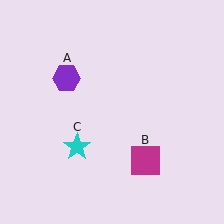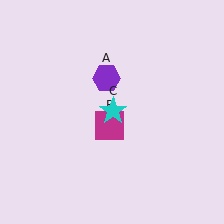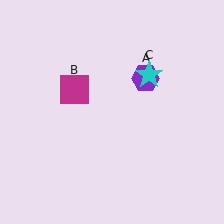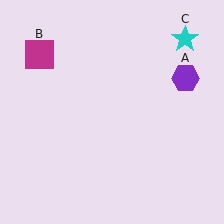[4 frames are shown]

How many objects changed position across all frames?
3 objects changed position: purple hexagon (object A), magenta square (object B), cyan star (object C).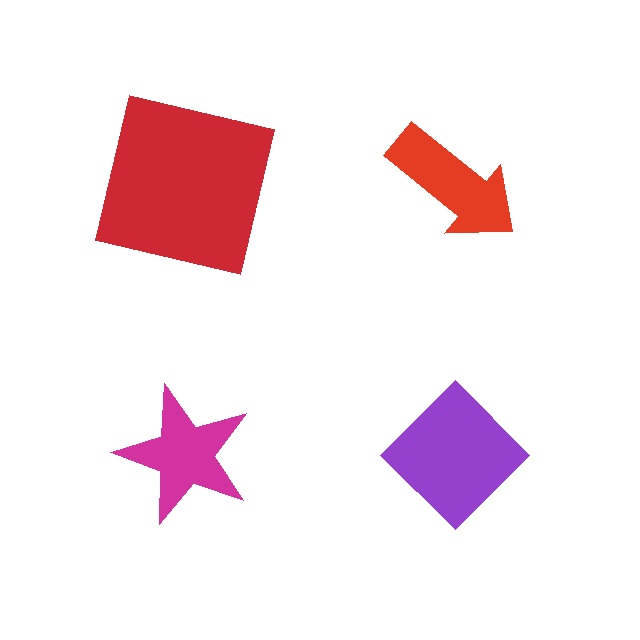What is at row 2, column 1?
A magenta star.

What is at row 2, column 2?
A purple diamond.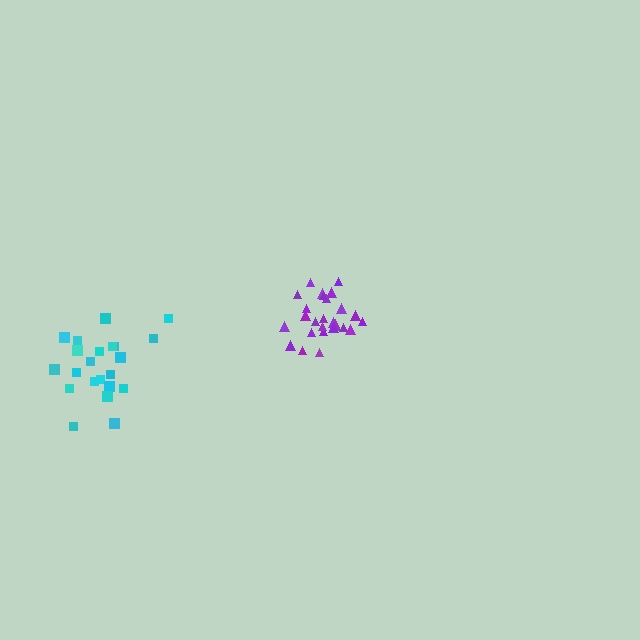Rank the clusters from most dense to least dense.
purple, cyan.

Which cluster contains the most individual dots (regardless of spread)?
Purple (27).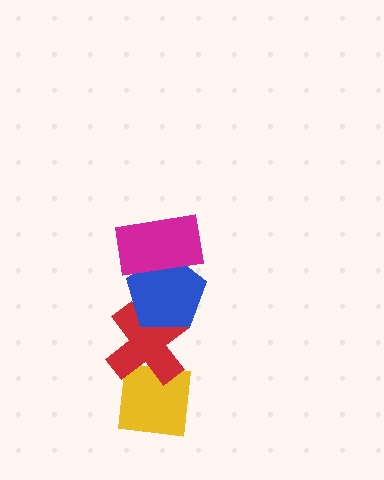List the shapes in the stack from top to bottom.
From top to bottom: the magenta rectangle, the blue pentagon, the red cross, the yellow square.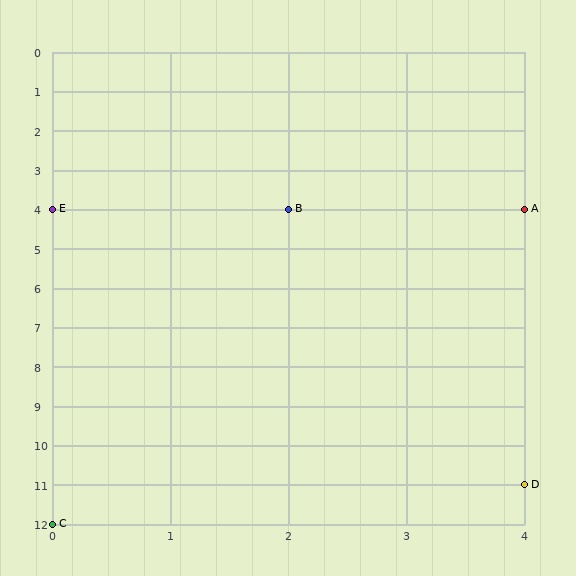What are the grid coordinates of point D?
Point D is at grid coordinates (4, 11).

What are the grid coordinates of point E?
Point E is at grid coordinates (0, 4).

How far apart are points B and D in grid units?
Points B and D are 2 columns and 7 rows apart (about 7.3 grid units diagonally).